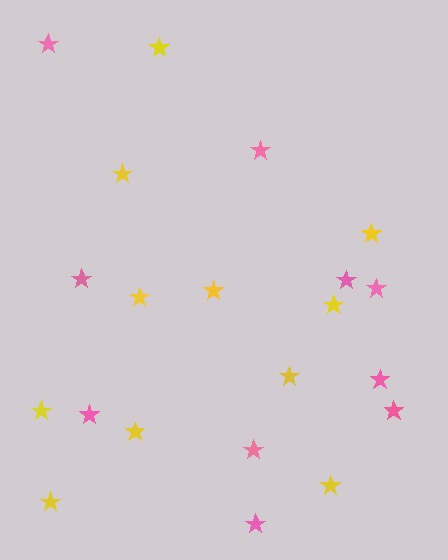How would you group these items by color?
There are 2 groups: one group of yellow stars (11) and one group of pink stars (10).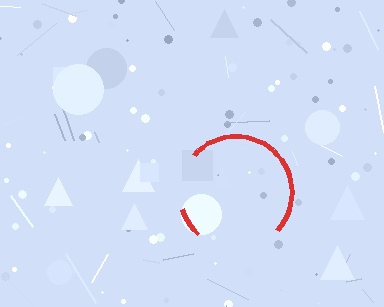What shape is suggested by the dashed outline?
The dashed outline suggests a circle.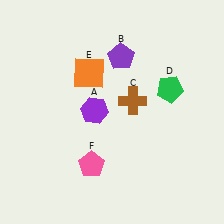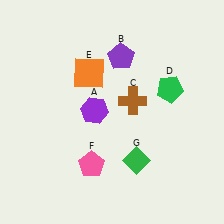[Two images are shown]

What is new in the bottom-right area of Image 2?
A green diamond (G) was added in the bottom-right area of Image 2.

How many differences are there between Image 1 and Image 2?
There is 1 difference between the two images.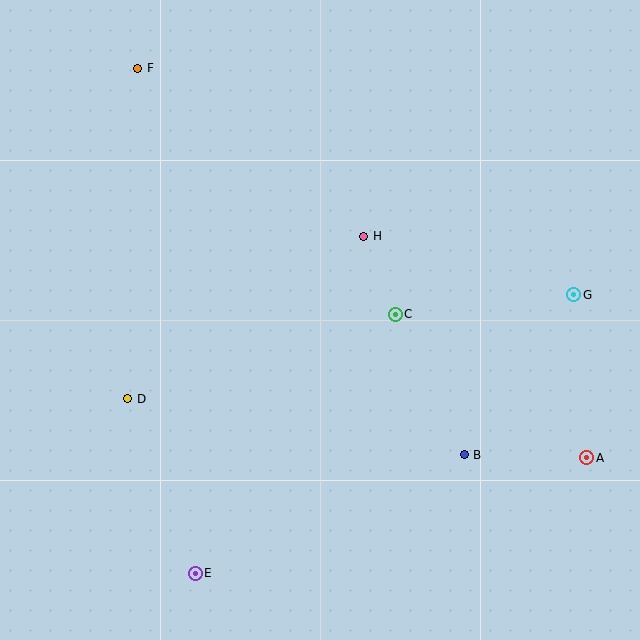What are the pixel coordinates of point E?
Point E is at (195, 573).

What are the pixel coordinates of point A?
Point A is at (587, 458).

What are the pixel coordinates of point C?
Point C is at (395, 314).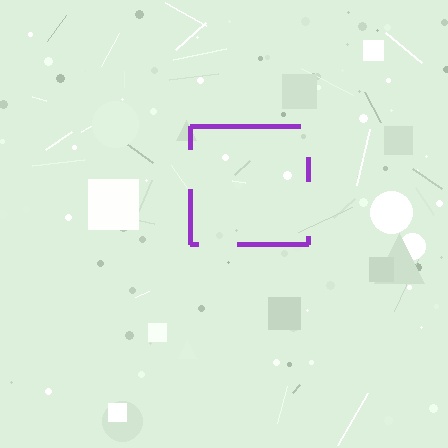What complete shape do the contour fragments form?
The contour fragments form a square.